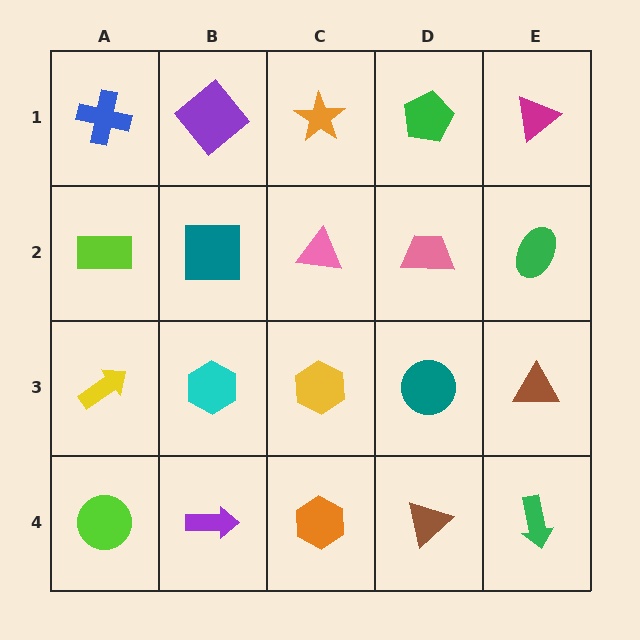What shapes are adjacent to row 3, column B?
A teal square (row 2, column B), a purple arrow (row 4, column B), a yellow arrow (row 3, column A), a yellow hexagon (row 3, column C).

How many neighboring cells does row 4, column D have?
3.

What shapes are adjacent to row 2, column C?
An orange star (row 1, column C), a yellow hexagon (row 3, column C), a teal square (row 2, column B), a pink trapezoid (row 2, column D).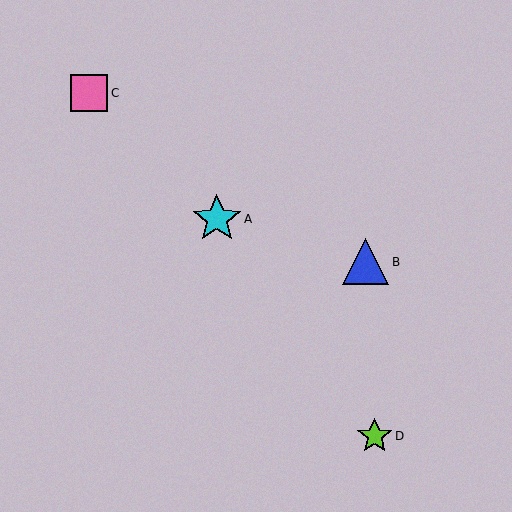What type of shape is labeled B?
Shape B is a blue triangle.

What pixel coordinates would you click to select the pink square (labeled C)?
Click at (89, 93) to select the pink square C.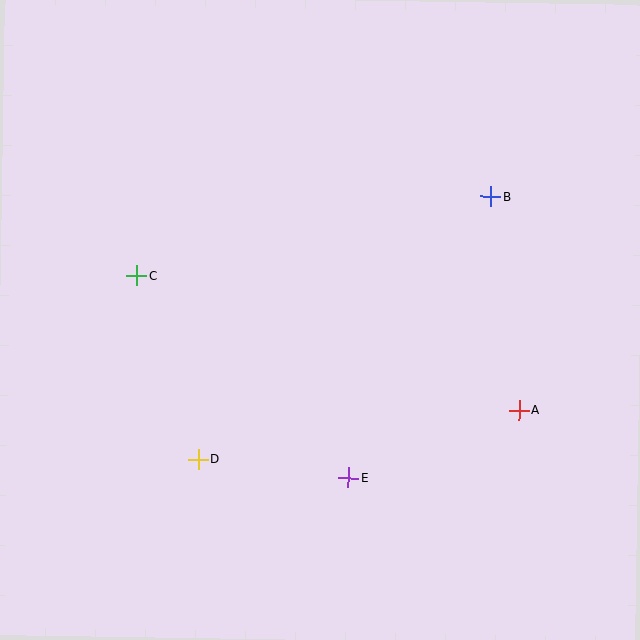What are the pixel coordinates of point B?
Point B is at (491, 197).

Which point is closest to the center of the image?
Point E at (348, 478) is closest to the center.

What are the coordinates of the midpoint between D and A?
The midpoint between D and A is at (358, 435).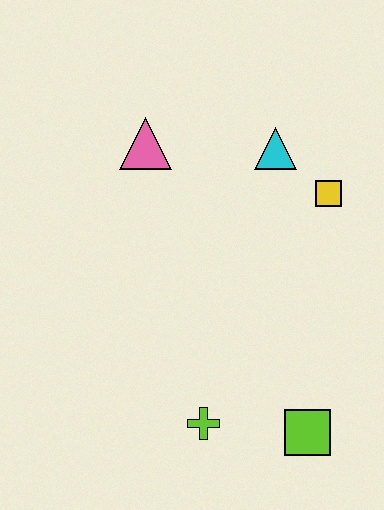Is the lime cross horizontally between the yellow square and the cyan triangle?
No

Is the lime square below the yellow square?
Yes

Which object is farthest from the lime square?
The pink triangle is farthest from the lime square.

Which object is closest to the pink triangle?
The cyan triangle is closest to the pink triangle.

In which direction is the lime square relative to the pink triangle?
The lime square is below the pink triangle.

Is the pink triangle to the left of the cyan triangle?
Yes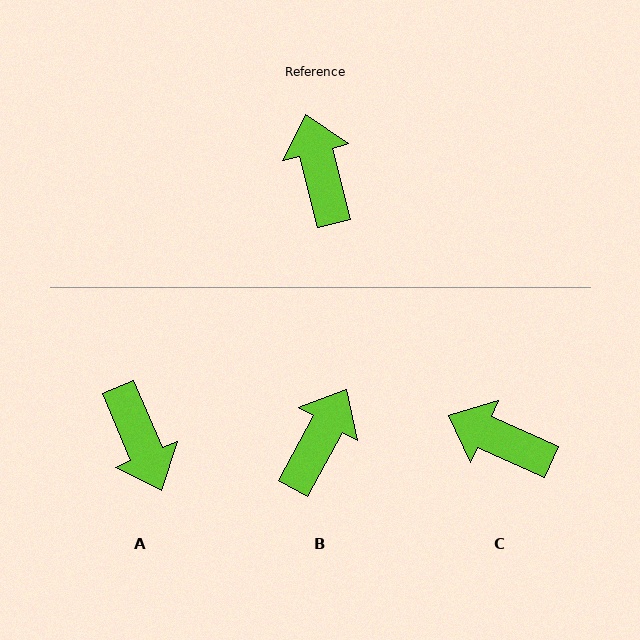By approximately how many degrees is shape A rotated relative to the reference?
Approximately 172 degrees clockwise.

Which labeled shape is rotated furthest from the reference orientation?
A, about 172 degrees away.